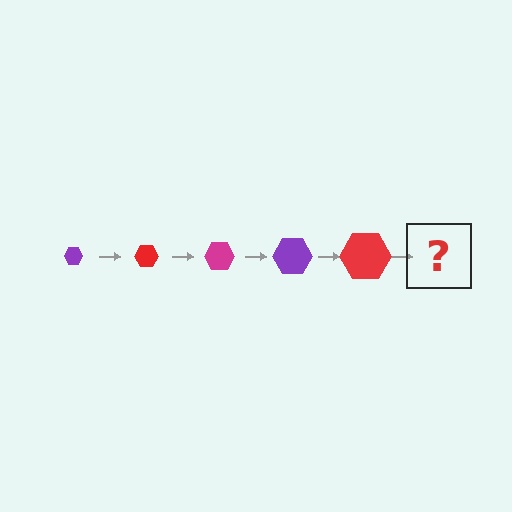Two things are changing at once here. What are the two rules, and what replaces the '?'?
The two rules are that the hexagon grows larger each step and the color cycles through purple, red, and magenta. The '?' should be a magenta hexagon, larger than the previous one.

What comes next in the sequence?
The next element should be a magenta hexagon, larger than the previous one.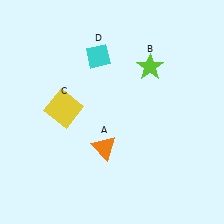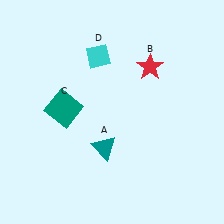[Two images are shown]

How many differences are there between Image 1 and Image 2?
There are 3 differences between the two images.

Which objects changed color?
A changed from orange to teal. B changed from lime to red. C changed from yellow to teal.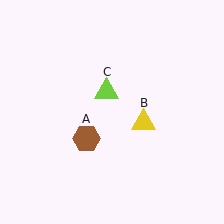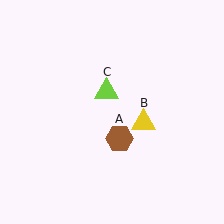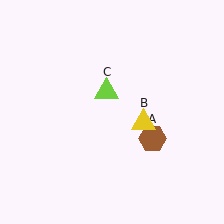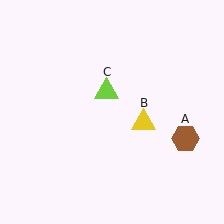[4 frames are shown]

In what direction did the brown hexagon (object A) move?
The brown hexagon (object A) moved right.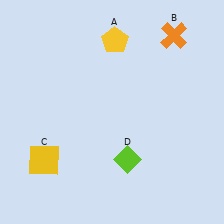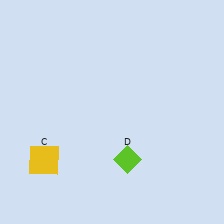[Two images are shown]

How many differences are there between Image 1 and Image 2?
There are 2 differences between the two images.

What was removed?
The orange cross (B), the yellow pentagon (A) were removed in Image 2.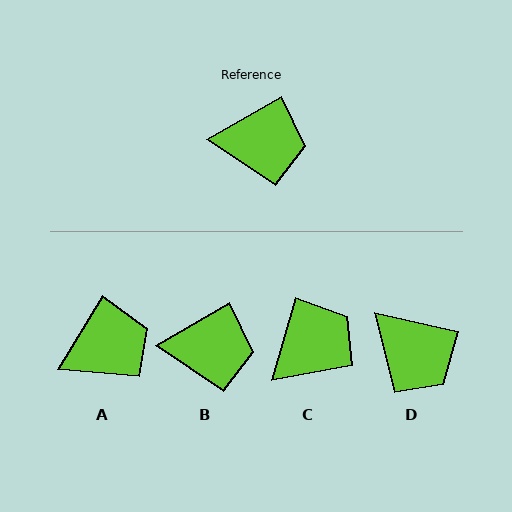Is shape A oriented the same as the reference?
No, it is off by about 28 degrees.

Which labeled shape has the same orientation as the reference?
B.